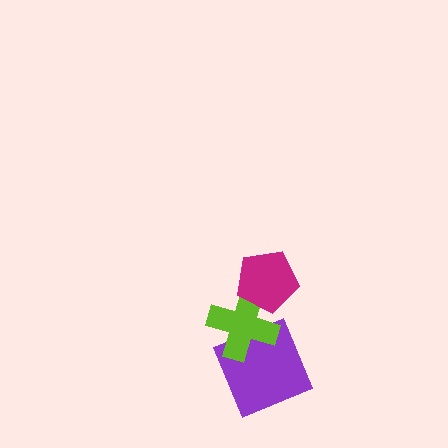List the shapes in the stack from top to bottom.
From top to bottom: the magenta pentagon, the lime cross, the purple square.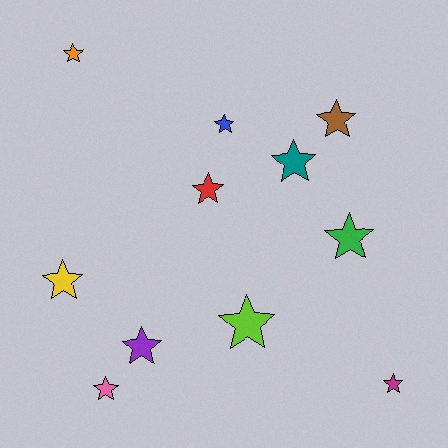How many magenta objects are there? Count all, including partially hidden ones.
There is 1 magenta object.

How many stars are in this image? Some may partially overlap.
There are 11 stars.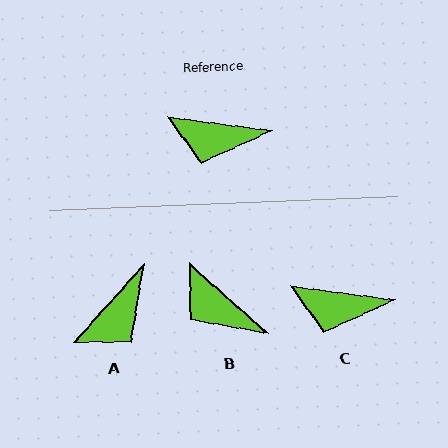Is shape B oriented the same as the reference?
No, it is off by about 34 degrees.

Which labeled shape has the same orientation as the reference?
C.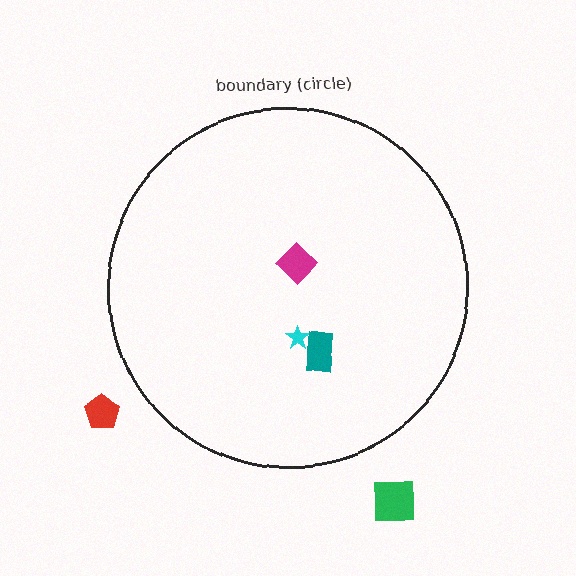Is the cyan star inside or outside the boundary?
Inside.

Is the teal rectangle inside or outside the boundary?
Inside.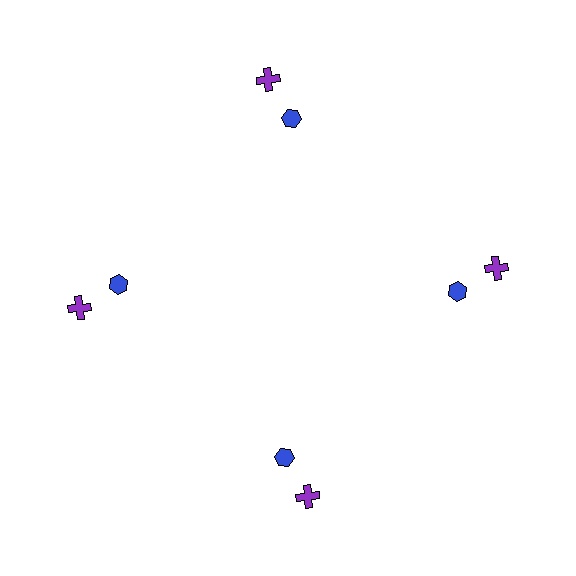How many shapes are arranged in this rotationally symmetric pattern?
There are 8 shapes, arranged in 4 groups of 2.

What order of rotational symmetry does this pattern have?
This pattern has 4-fold rotational symmetry.